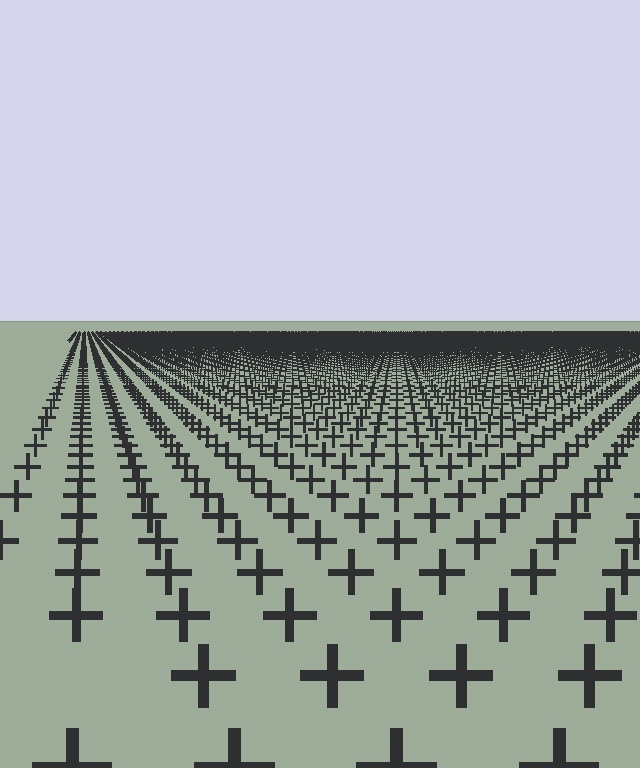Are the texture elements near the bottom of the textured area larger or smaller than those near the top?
Larger. Near the bottom, elements are closer to the viewer and appear at a bigger on-screen size.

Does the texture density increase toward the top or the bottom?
Density increases toward the top.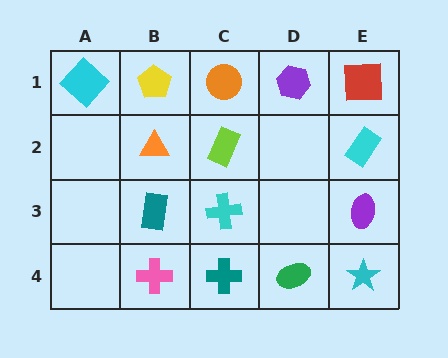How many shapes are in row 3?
3 shapes.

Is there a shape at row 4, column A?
No, that cell is empty.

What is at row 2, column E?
A cyan rectangle.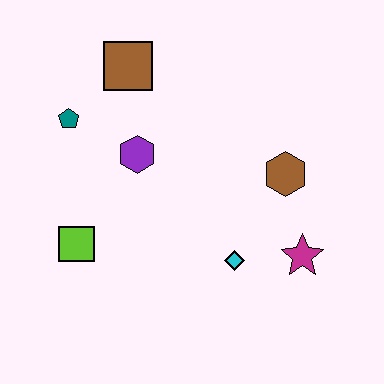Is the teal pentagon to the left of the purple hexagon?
Yes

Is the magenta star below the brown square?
Yes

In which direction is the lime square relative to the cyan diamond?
The lime square is to the left of the cyan diamond.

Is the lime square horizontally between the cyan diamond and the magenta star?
No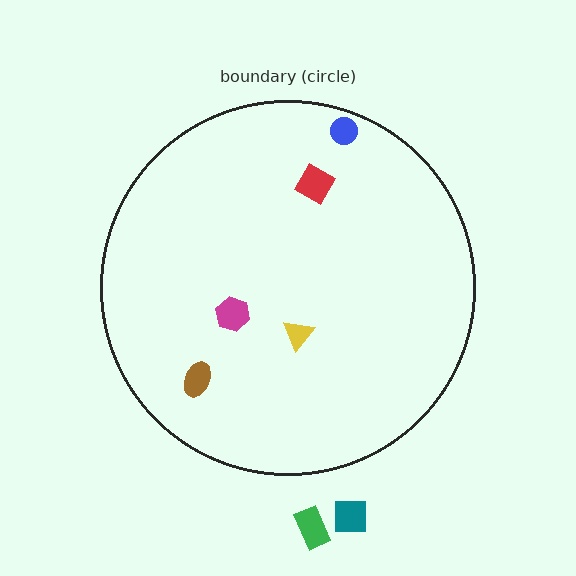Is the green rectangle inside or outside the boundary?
Outside.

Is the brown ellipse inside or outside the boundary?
Inside.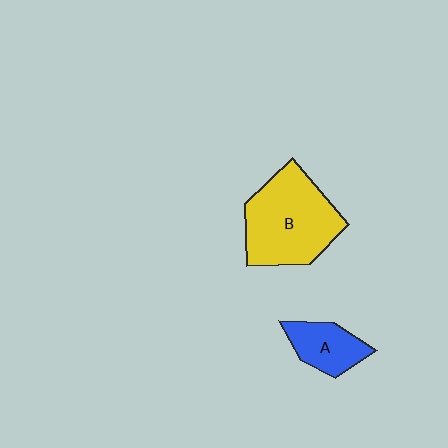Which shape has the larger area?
Shape B (yellow).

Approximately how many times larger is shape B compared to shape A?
Approximately 2.3 times.